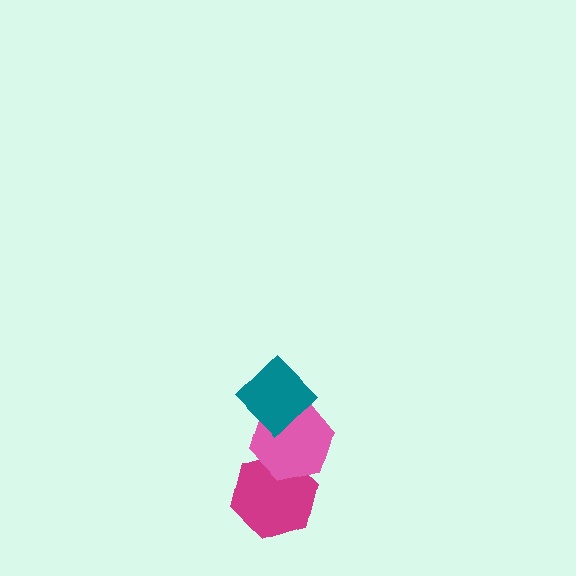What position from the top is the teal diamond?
The teal diamond is 1st from the top.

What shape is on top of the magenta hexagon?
The pink hexagon is on top of the magenta hexagon.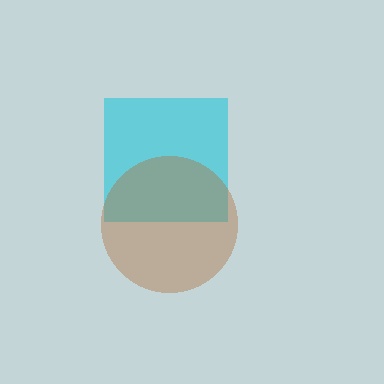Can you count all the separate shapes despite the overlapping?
Yes, there are 2 separate shapes.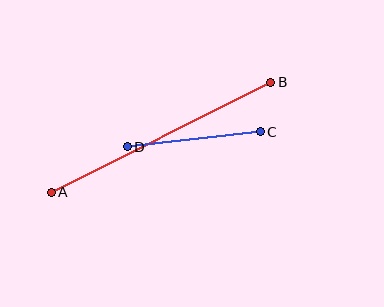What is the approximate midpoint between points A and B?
The midpoint is at approximately (161, 137) pixels.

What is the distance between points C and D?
The distance is approximately 134 pixels.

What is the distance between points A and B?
The distance is approximately 246 pixels.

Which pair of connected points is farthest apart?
Points A and B are farthest apart.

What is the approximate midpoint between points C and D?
The midpoint is at approximately (194, 139) pixels.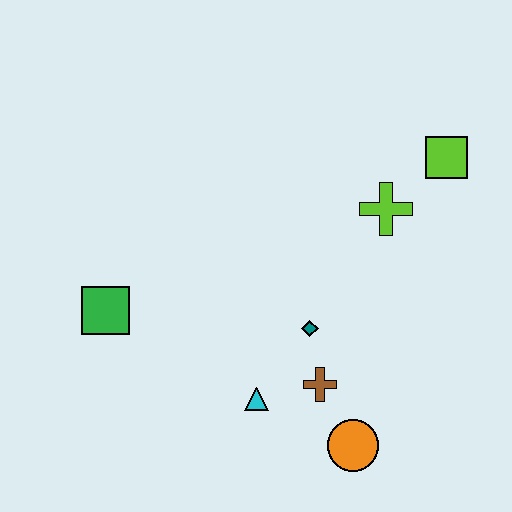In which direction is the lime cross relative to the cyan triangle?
The lime cross is above the cyan triangle.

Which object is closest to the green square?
The cyan triangle is closest to the green square.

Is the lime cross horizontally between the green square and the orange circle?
No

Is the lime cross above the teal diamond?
Yes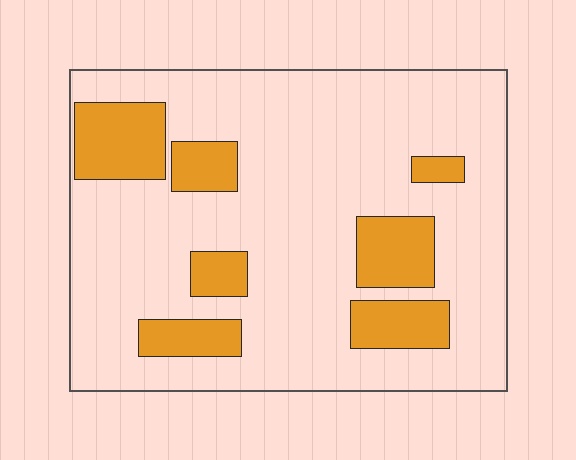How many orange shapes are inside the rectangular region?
7.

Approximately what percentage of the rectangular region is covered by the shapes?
Approximately 20%.